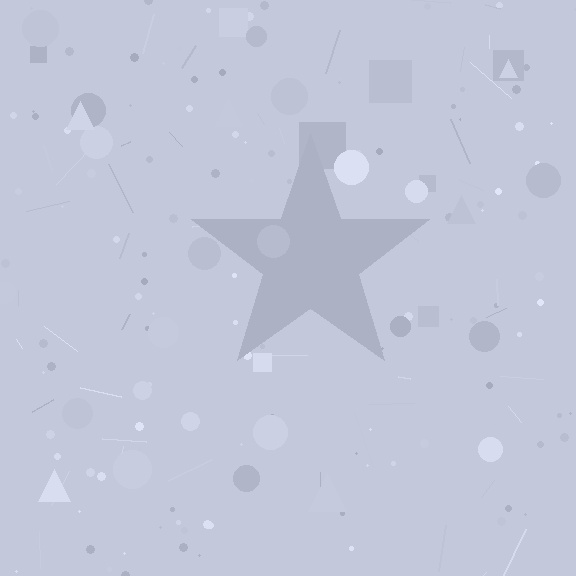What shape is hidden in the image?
A star is hidden in the image.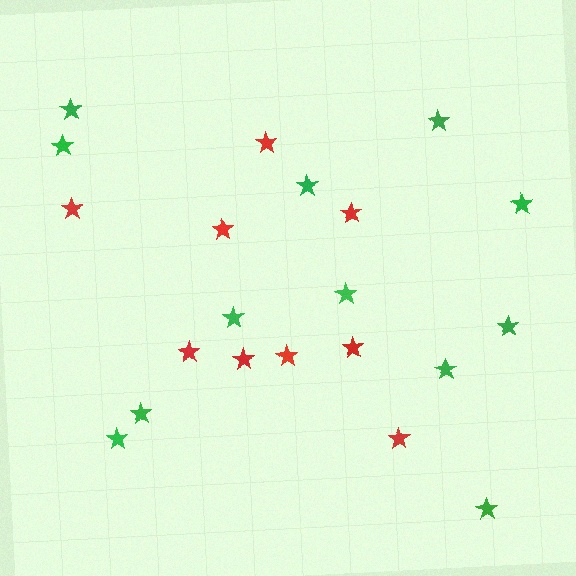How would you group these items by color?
There are 2 groups: one group of green stars (12) and one group of red stars (9).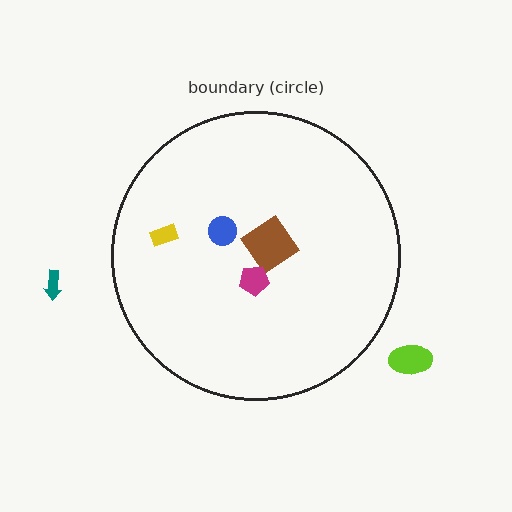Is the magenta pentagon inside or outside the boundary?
Inside.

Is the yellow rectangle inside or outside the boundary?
Inside.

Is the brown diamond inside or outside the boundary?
Inside.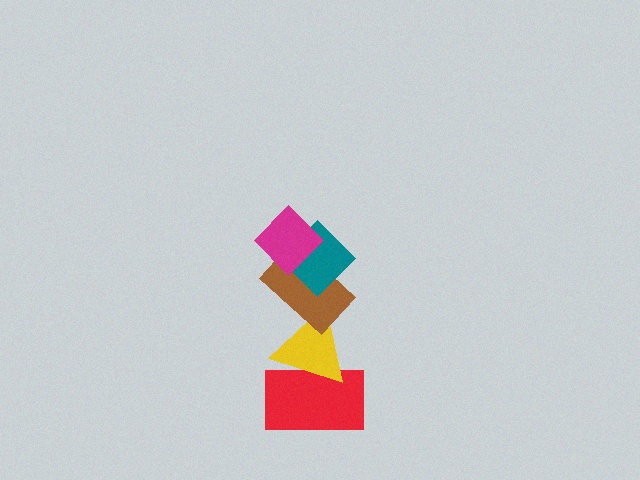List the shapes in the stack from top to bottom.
From top to bottom: the magenta diamond, the teal diamond, the brown rectangle, the yellow triangle, the red rectangle.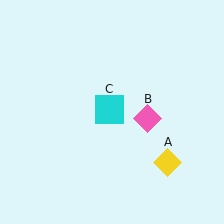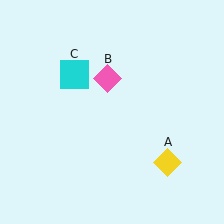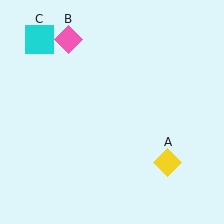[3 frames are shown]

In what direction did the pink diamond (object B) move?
The pink diamond (object B) moved up and to the left.